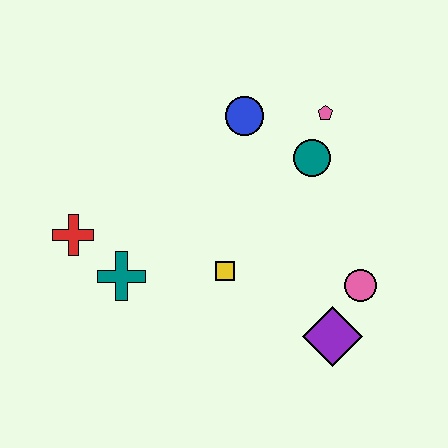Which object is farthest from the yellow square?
The pink pentagon is farthest from the yellow square.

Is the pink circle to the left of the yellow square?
No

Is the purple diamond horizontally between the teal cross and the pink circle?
Yes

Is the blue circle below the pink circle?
No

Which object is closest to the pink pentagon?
The teal circle is closest to the pink pentagon.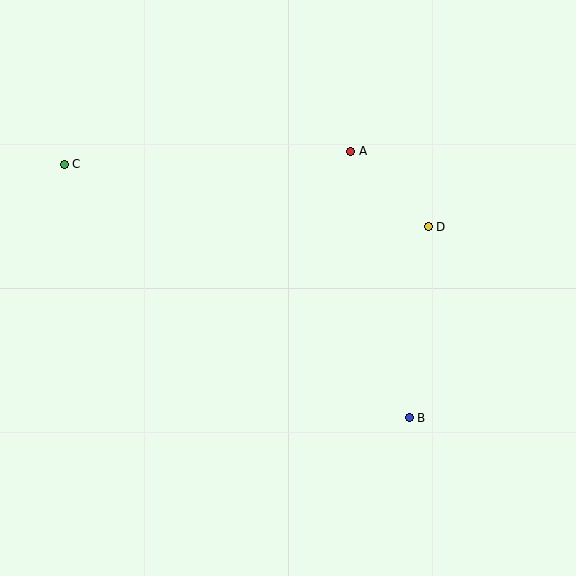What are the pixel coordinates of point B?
Point B is at (409, 418).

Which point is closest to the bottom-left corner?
Point C is closest to the bottom-left corner.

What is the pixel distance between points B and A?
The distance between B and A is 273 pixels.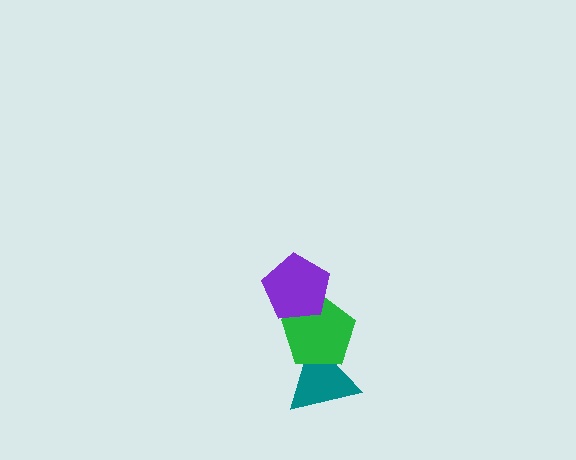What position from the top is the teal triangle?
The teal triangle is 3rd from the top.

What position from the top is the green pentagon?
The green pentagon is 2nd from the top.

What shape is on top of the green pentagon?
The purple pentagon is on top of the green pentagon.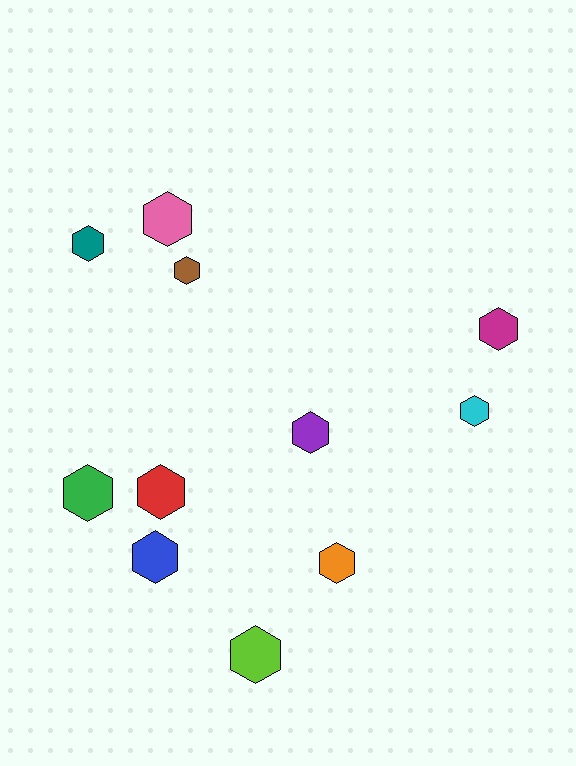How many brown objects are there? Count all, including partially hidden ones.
There is 1 brown object.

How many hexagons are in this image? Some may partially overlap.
There are 11 hexagons.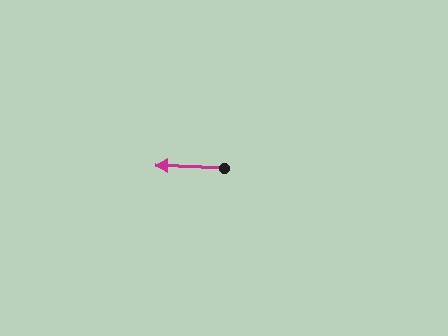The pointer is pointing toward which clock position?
Roughly 9 o'clock.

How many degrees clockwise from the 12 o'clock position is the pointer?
Approximately 272 degrees.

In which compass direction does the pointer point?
West.